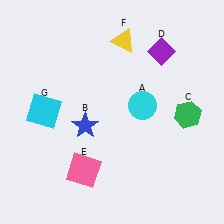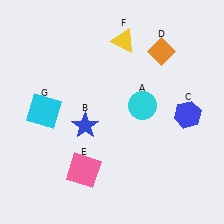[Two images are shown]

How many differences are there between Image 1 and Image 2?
There are 2 differences between the two images.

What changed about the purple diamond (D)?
In Image 1, D is purple. In Image 2, it changed to orange.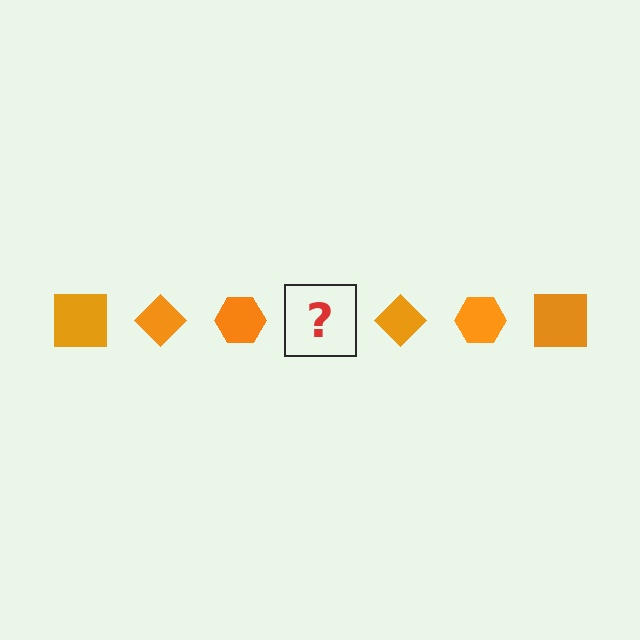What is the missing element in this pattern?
The missing element is an orange square.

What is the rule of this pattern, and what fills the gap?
The rule is that the pattern cycles through square, diamond, hexagon shapes in orange. The gap should be filled with an orange square.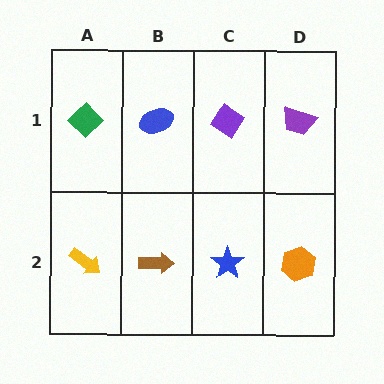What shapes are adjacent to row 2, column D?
A purple trapezoid (row 1, column D), a blue star (row 2, column C).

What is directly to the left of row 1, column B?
A green diamond.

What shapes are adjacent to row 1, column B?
A brown arrow (row 2, column B), a green diamond (row 1, column A), a purple diamond (row 1, column C).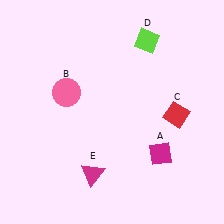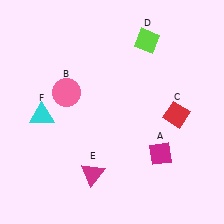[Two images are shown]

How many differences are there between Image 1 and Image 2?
There is 1 difference between the two images.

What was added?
A cyan triangle (F) was added in Image 2.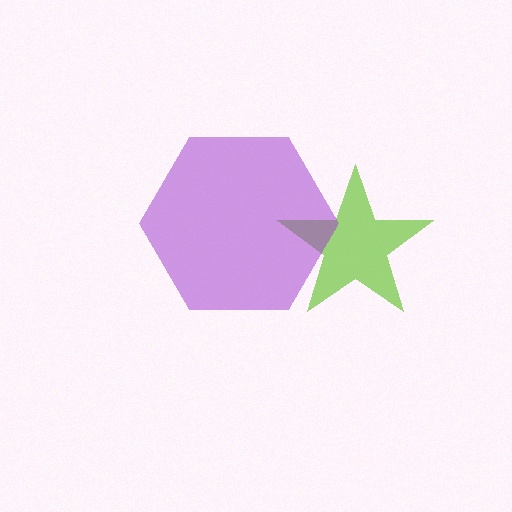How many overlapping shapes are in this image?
There are 2 overlapping shapes in the image.